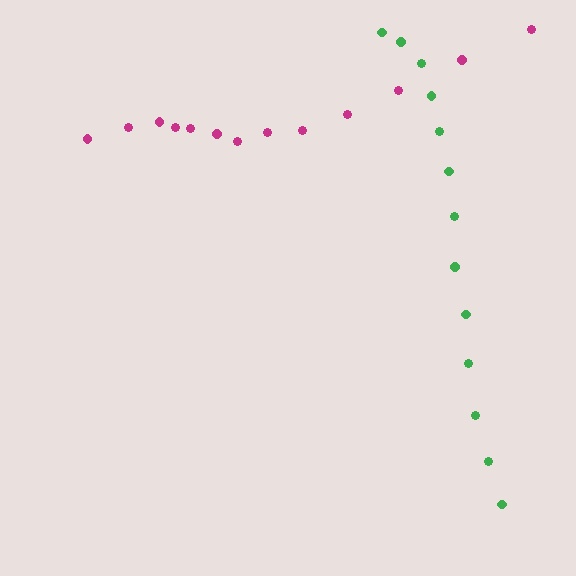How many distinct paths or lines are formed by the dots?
There are 2 distinct paths.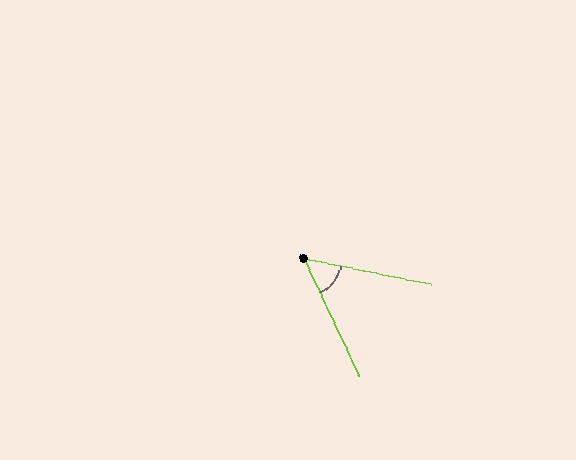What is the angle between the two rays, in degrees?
Approximately 53 degrees.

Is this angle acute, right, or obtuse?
It is acute.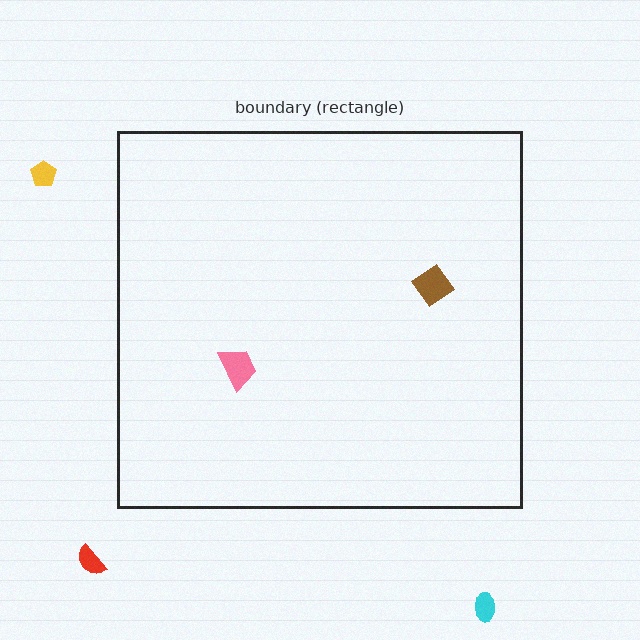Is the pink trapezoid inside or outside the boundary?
Inside.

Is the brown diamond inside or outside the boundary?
Inside.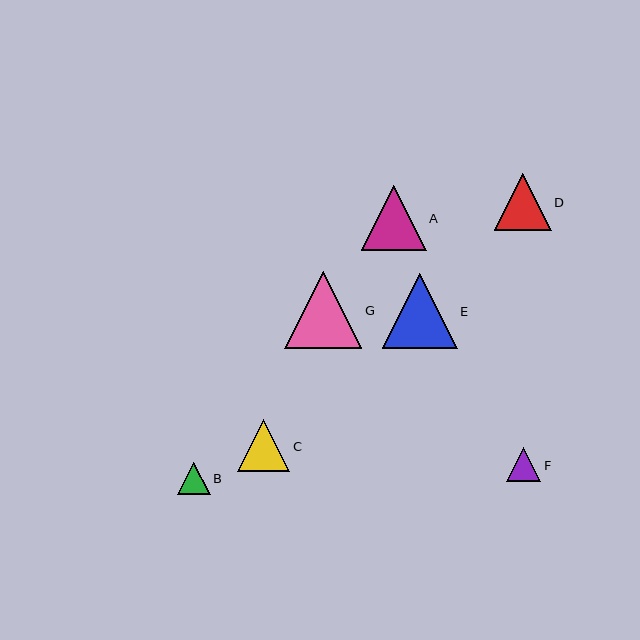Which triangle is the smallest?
Triangle B is the smallest with a size of approximately 33 pixels.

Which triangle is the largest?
Triangle G is the largest with a size of approximately 77 pixels.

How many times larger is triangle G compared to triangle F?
Triangle G is approximately 2.2 times the size of triangle F.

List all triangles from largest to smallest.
From largest to smallest: G, E, A, D, C, F, B.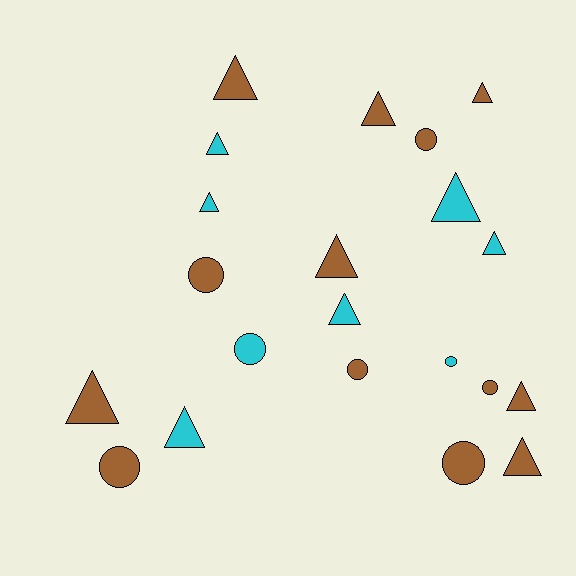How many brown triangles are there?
There are 7 brown triangles.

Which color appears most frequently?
Brown, with 13 objects.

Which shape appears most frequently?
Triangle, with 13 objects.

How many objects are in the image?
There are 21 objects.